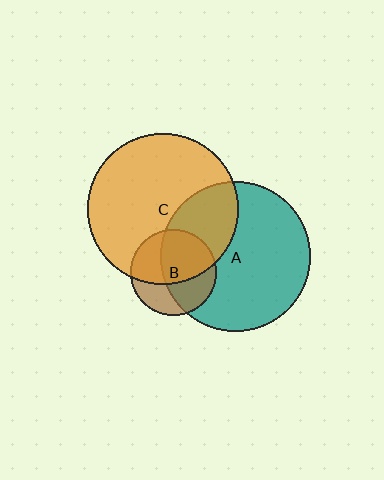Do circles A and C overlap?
Yes.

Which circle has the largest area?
Circle C (orange).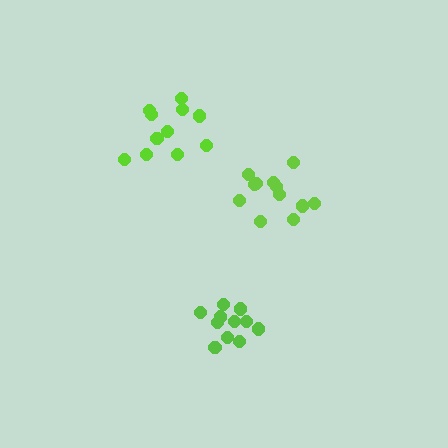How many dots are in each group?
Group 1: 11 dots, Group 2: 11 dots, Group 3: 12 dots (34 total).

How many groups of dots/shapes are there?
There are 3 groups.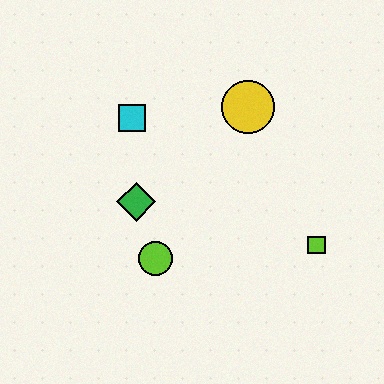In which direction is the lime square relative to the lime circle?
The lime square is to the right of the lime circle.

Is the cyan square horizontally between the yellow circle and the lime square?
No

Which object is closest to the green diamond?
The lime circle is closest to the green diamond.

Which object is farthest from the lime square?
The cyan square is farthest from the lime square.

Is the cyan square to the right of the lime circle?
No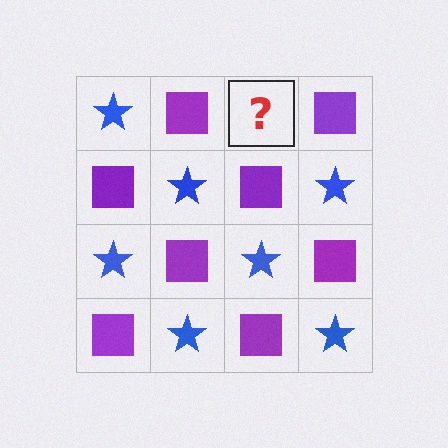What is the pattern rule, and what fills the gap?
The rule is that it alternates blue star and purple square in a checkerboard pattern. The gap should be filled with a blue star.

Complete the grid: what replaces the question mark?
The question mark should be replaced with a blue star.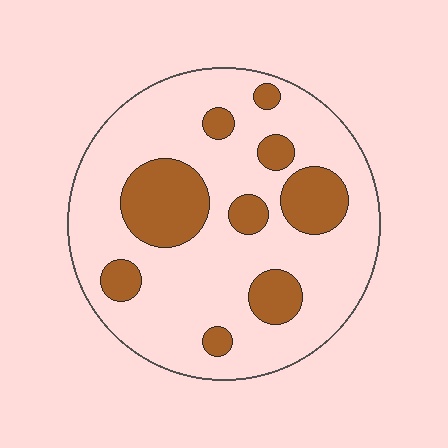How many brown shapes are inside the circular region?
9.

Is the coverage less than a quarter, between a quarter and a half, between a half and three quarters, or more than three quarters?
Less than a quarter.